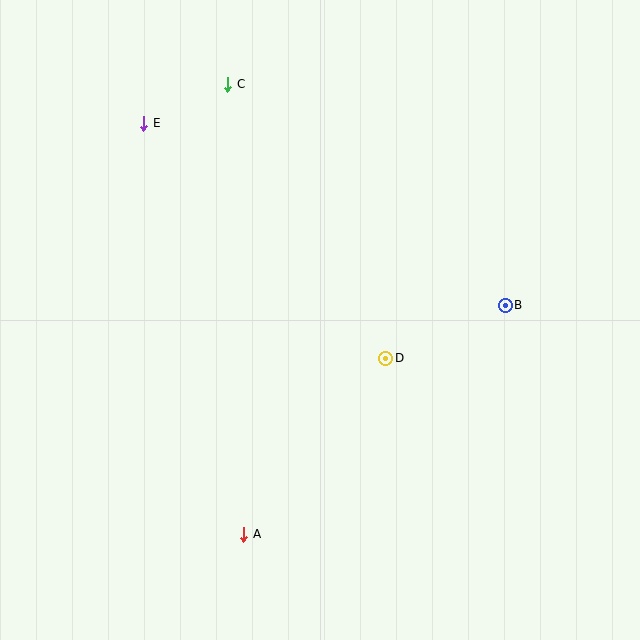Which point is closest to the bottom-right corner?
Point B is closest to the bottom-right corner.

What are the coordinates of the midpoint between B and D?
The midpoint between B and D is at (445, 332).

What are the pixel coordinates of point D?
Point D is at (386, 358).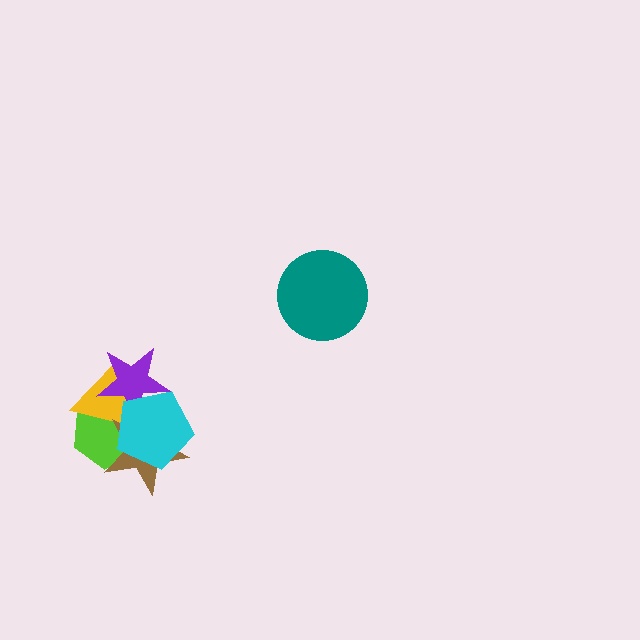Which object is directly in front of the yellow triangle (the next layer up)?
The purple star is directly in front of the yellow triangle.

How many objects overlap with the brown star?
4 objects overlap with the brown star.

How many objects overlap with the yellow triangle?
4 objects overlap with the yellow triangle.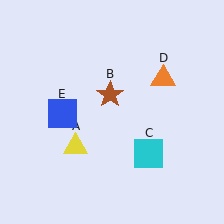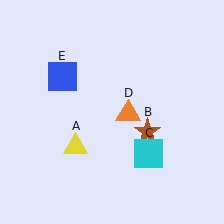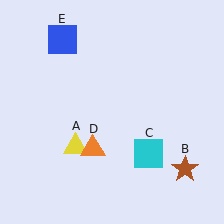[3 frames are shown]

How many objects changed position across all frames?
3 objects changed position: brown star (object B), orange triangle (object D), blue square (object E).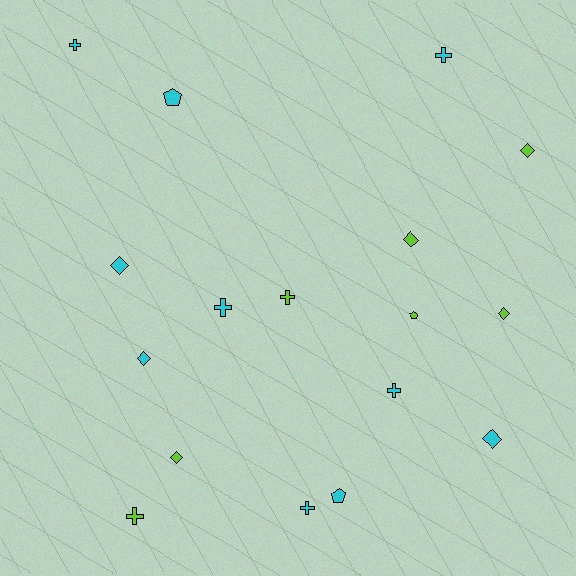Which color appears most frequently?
Cyan, with 10 objects.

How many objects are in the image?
There are 17 objects.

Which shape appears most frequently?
Cross, with 7 objects.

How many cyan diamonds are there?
There are 3 cyan diamonds.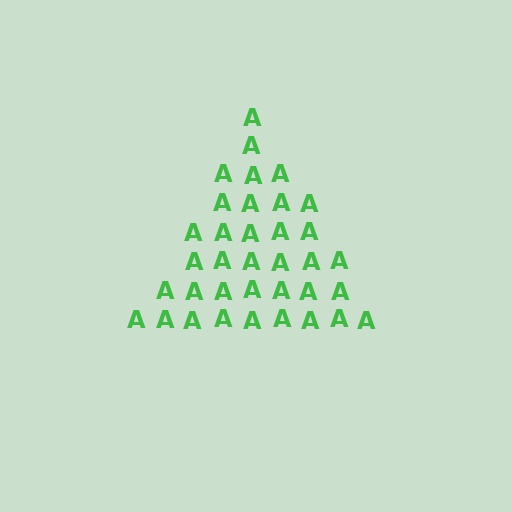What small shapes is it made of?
It is made of small letter A's.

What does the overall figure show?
The overall figure shows a triangle.